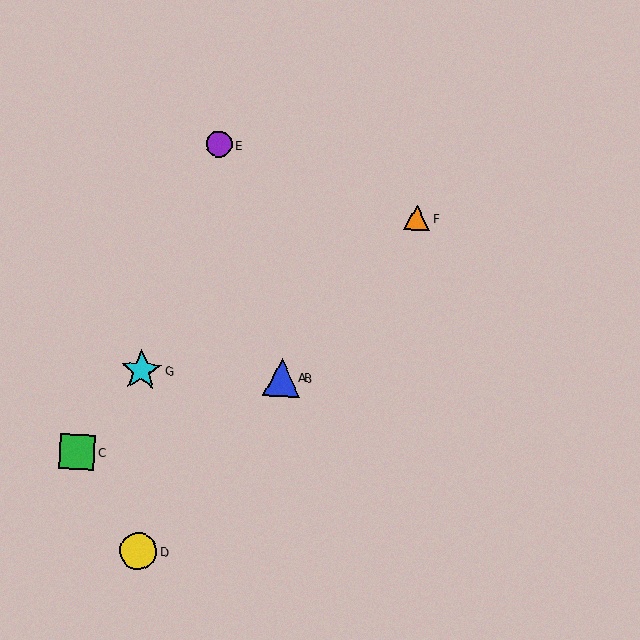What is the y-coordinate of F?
Object F is at y≈218.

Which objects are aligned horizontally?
Objects A, B, G are aligned horizontally.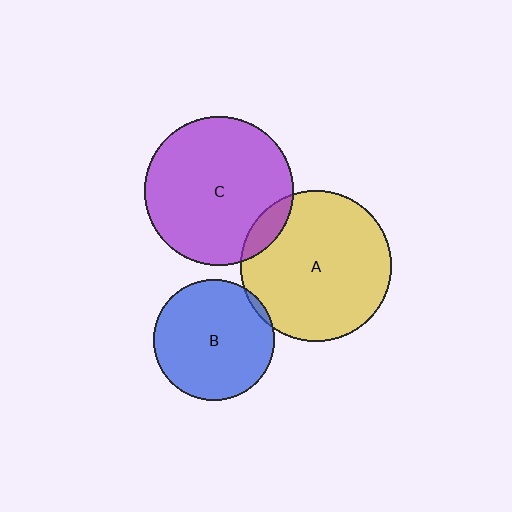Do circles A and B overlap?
Yes.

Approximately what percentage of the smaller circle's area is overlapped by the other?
Approximately 5%.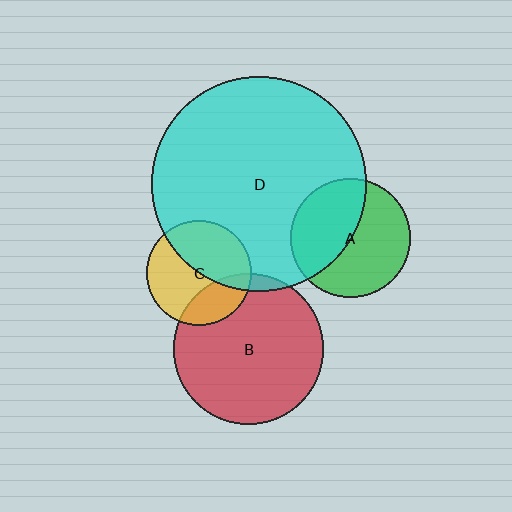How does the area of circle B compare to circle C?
Approximately 2.1 times.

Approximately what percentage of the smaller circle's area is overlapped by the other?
Approximately 45%.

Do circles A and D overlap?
Yes.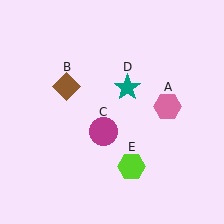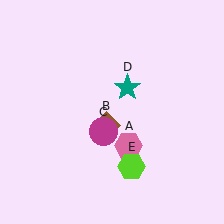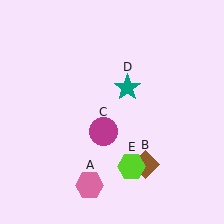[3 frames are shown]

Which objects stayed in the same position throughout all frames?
Magenta circle (object C) and teal star (object D) and lime hexagon (object E) remained stationary.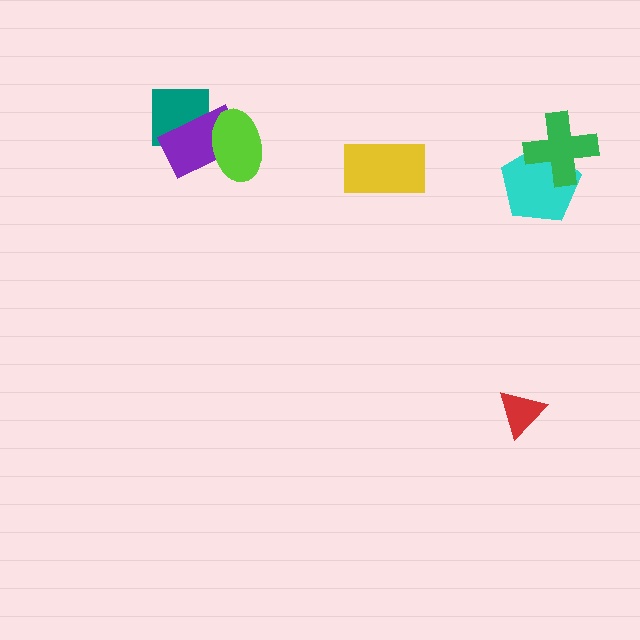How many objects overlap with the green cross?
1 object overlaps with the green cross.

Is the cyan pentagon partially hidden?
Yes, it is partially covered by another shape.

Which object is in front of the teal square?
The purple rectangle is in front of the teal square.